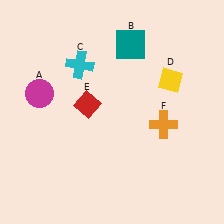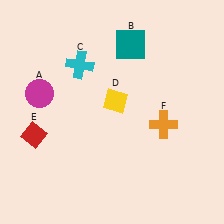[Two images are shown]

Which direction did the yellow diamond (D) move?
The yellow diamond (D) moved left.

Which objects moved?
The objects that moved are: the yellow diamond (D), the red diamond (E).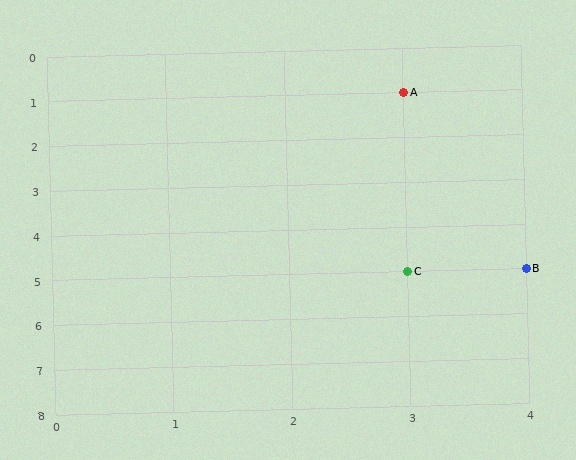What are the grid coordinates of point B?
Point B is at grid coordinates (4, 5).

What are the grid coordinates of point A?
Point A is at grid coordinates (3, 1).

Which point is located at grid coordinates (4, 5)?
Point B is at (4, 5).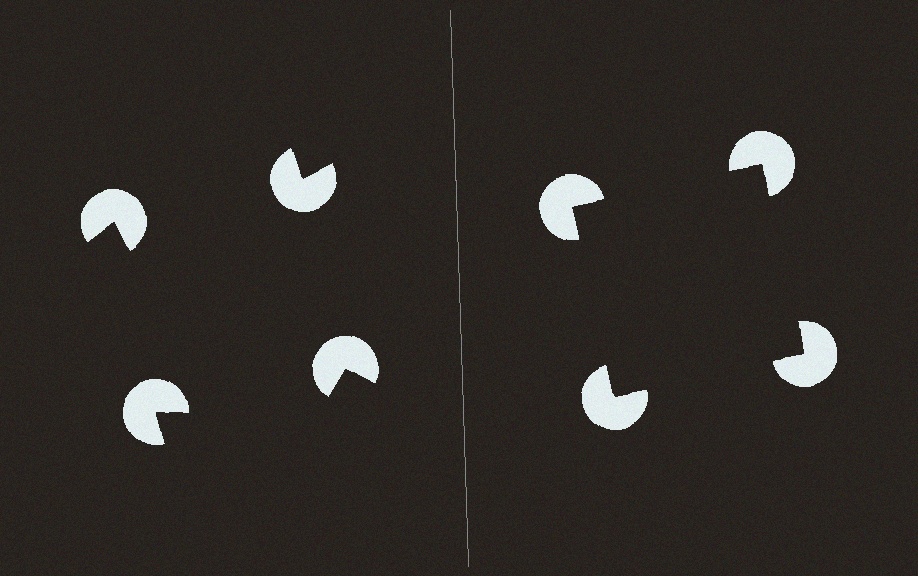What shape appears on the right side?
An illusory square.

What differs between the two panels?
The pac-man discs are positioned identically on both sides; only the wedge orientations differ. On the right they align to a square; on the left they are misaligned.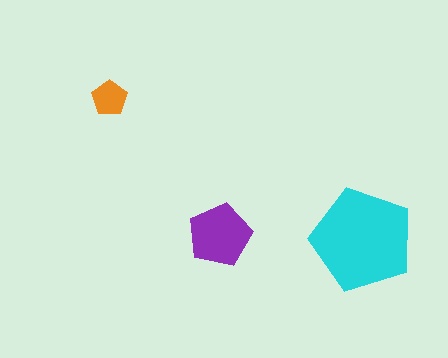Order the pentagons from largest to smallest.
the cyan one, the purple one, the orange one.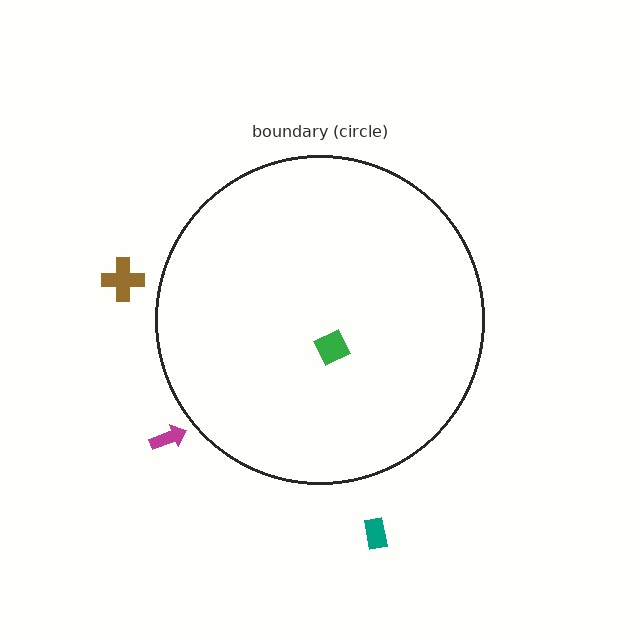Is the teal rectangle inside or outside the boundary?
Outside.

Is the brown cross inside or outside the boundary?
Outside.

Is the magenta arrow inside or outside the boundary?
Outside.